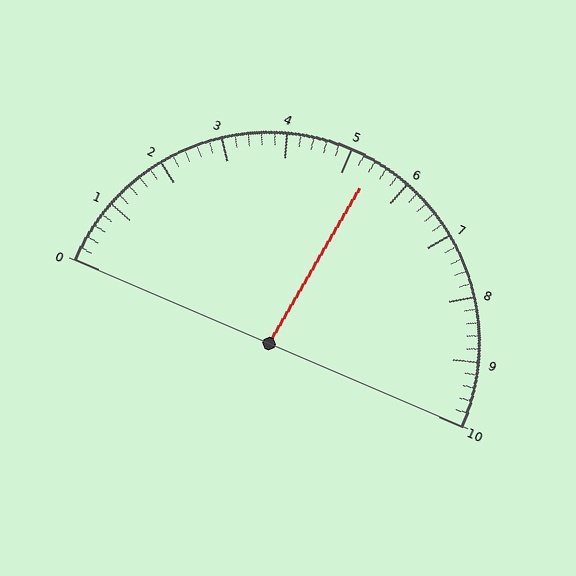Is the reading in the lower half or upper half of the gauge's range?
The reading is in the upper half of the range (0 to 10).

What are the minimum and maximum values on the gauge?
The gauge ranges from 0 to 10.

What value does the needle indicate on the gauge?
The needle indicates approximately 5.4.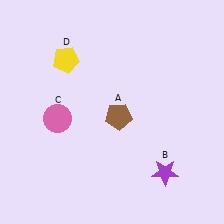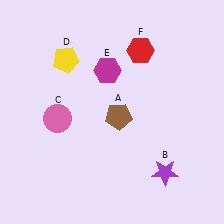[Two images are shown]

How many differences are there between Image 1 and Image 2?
There are 2 differences between the two images.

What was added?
A magenta hexagon (E), a red hexagon (F) were added in Image 2.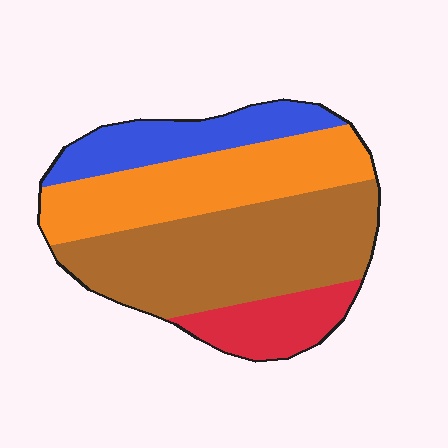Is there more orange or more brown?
Brown.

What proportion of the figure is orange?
Orange takes up between a sixth and a third of the figure.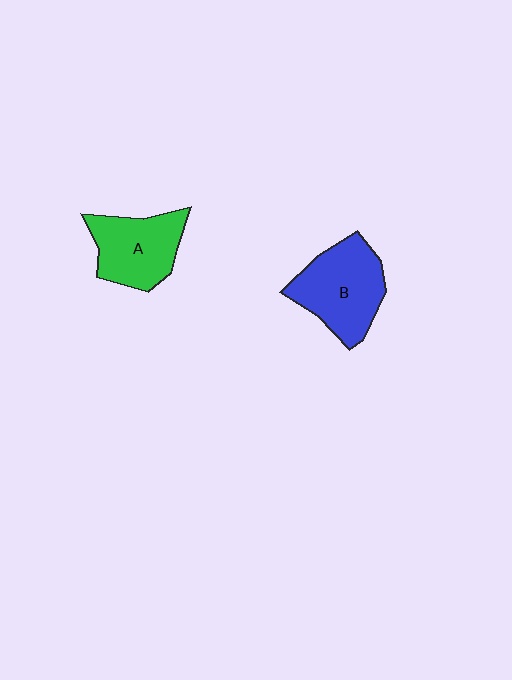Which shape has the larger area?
Shape B (blue).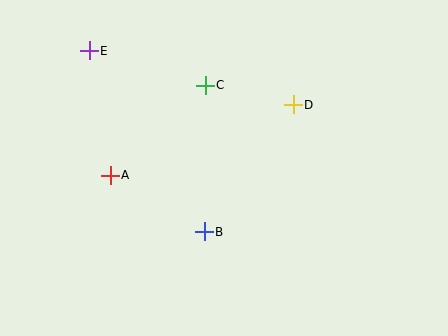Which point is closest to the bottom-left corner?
Point A is closest to the bottom-left corner.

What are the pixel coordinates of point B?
Point B is at (204, 232).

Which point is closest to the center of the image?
Point B at (204, 232) is closest to the center.